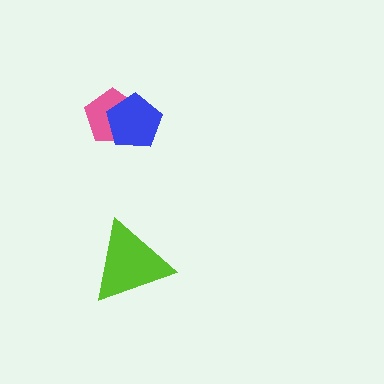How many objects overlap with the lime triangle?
0 objects overlap with the lime triangle.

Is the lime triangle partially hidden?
No, no other shape covers it.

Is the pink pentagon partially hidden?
Yes, it is partially covered by another shape.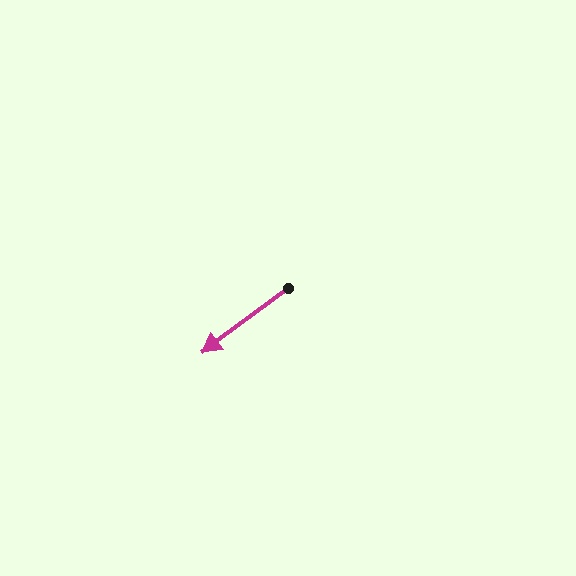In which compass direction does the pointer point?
Southwest.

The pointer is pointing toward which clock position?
Roughly 8 o'clock.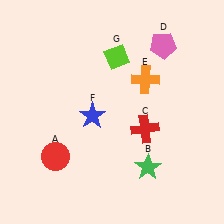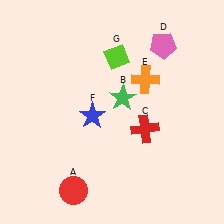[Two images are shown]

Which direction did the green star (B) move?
The green star (B) moved up.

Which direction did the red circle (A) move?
The red circle (A) moved down.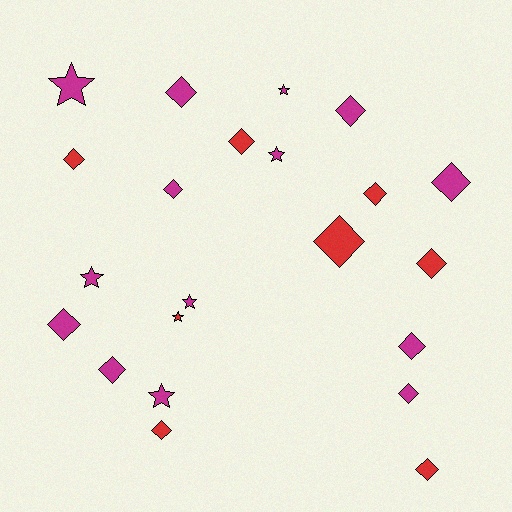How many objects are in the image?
There are 22 objects.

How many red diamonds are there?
There are 7 red diamonds.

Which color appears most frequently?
Magenta, with 14 objects.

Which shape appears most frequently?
Diamond, with 15 objects.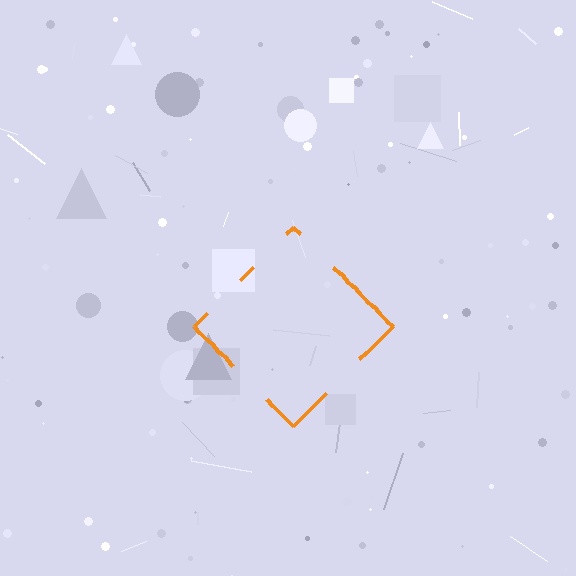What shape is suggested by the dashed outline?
The dashed outline suggests a diamond.